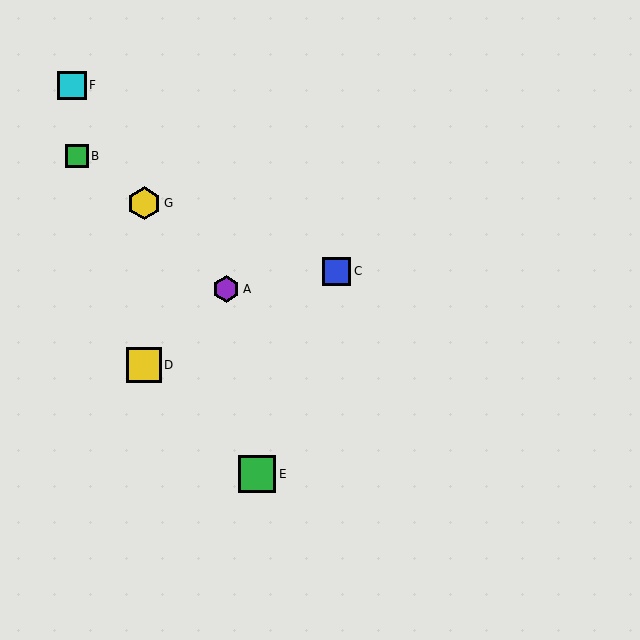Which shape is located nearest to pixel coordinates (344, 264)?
The blue square (labeled C) at (336, 271) is nearest to that location.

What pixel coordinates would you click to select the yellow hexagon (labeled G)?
Click at (144, 203) to select the yellow hexagon G.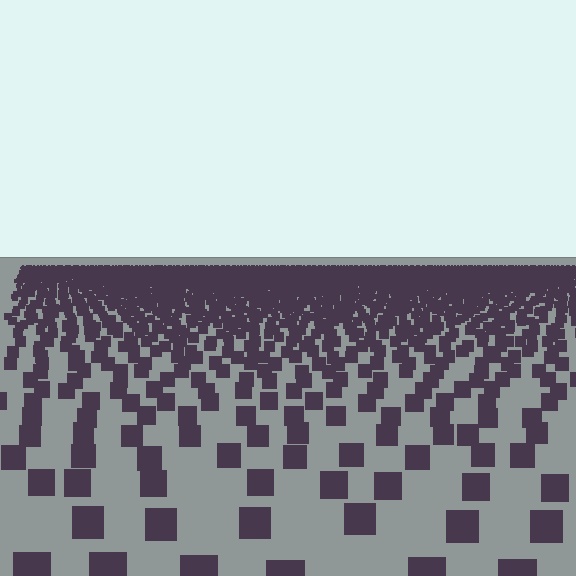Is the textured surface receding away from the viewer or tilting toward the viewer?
The surface is receding away from the viewer. Texture elements get smaller and denser toward the top.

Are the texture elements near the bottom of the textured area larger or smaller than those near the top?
Larger. Near the bottom, elements are closer to the viewer and appear at a bigger on-screen size.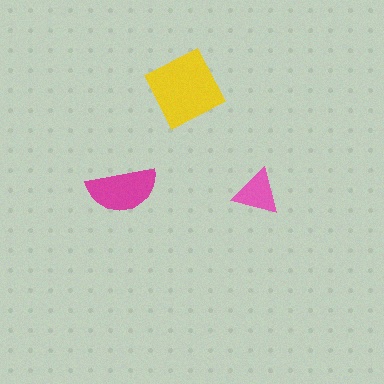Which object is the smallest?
The pink triangle.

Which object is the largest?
The yellow diamond.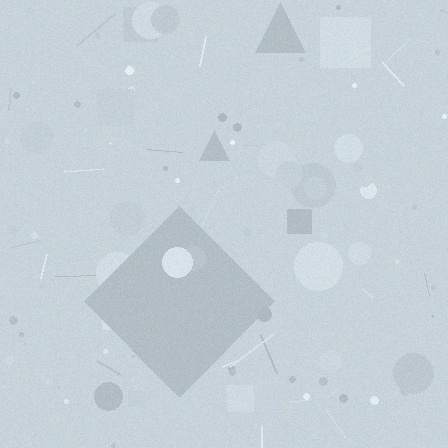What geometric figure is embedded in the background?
A diamond is embedded in the background.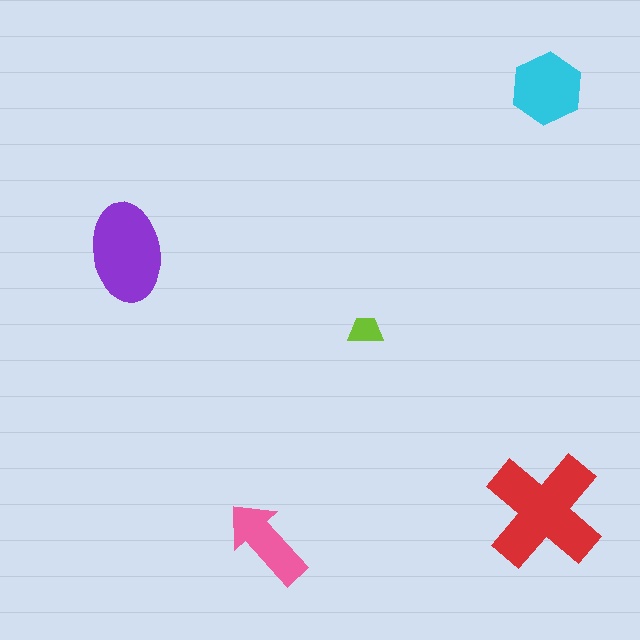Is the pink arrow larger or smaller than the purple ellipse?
Smaller.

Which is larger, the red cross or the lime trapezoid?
The red cross.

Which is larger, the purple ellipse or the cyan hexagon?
The purple ellipse.